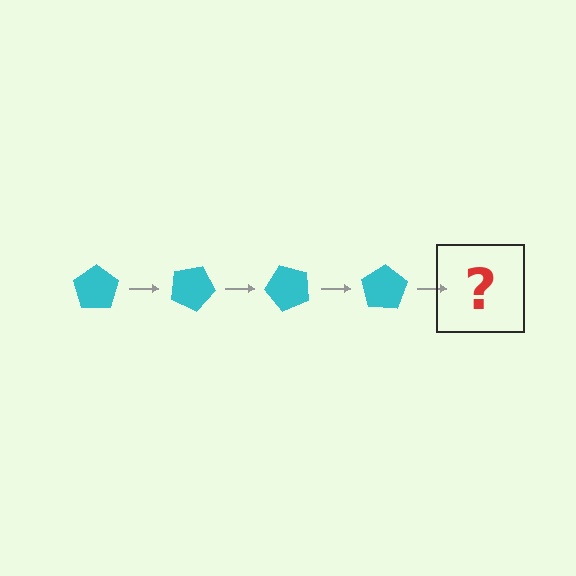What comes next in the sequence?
The next element should be a cyan pentagon rotated 100 degrees.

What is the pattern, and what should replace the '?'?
The pattern is that the pentagon rotates 25 degrees each step. The '?' should be a cyan pentagon rotated 100 degrees.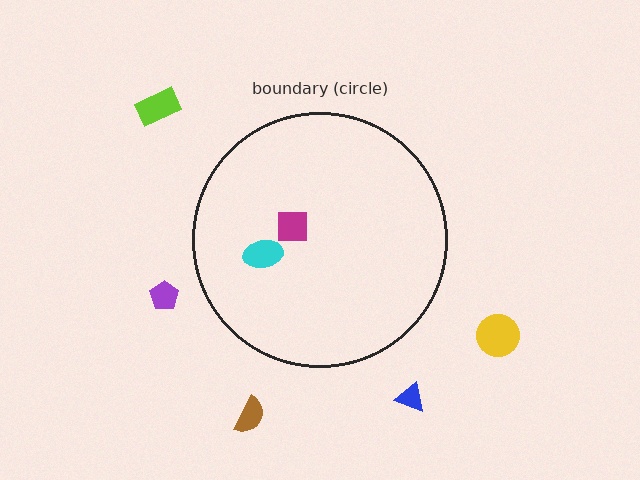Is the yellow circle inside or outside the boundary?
Outside.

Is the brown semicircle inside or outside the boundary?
Outside.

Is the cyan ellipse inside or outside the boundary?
Inside.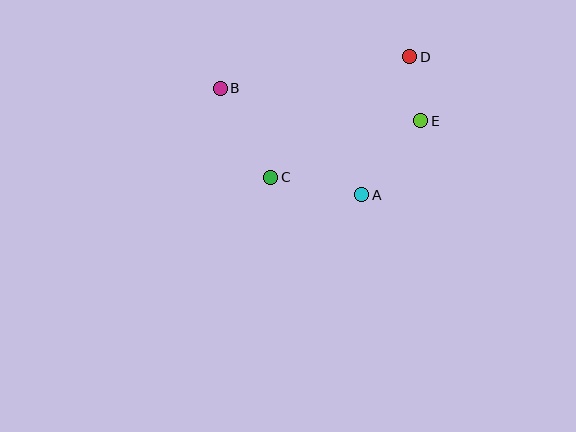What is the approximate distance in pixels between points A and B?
The distance between A and B is approximately 177 pixels.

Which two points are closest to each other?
Points D and E are closest to each other.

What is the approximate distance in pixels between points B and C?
The distance between B and C is approximately 102 pixels.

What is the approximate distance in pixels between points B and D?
The distance between B and D is approximately 192 pixels.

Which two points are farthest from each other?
Points B and E are farthest from each other.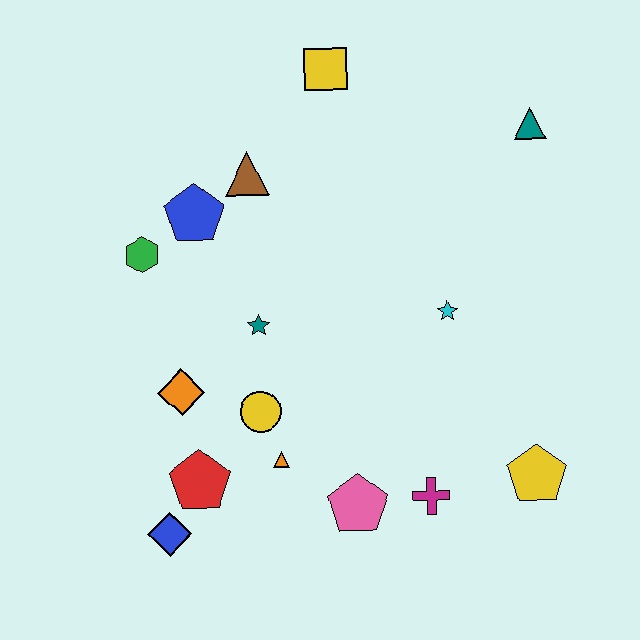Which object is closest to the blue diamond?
The red pentagon is closest to the blue diamond.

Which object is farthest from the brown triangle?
The yellow pentagon is farthest from the brown triangle.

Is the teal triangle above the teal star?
Yes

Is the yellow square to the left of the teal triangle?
Yes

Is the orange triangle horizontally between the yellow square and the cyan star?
No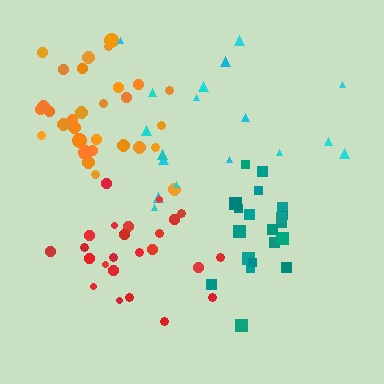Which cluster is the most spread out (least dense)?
Cyan.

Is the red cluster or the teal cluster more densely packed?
Teal.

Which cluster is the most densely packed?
Teal.